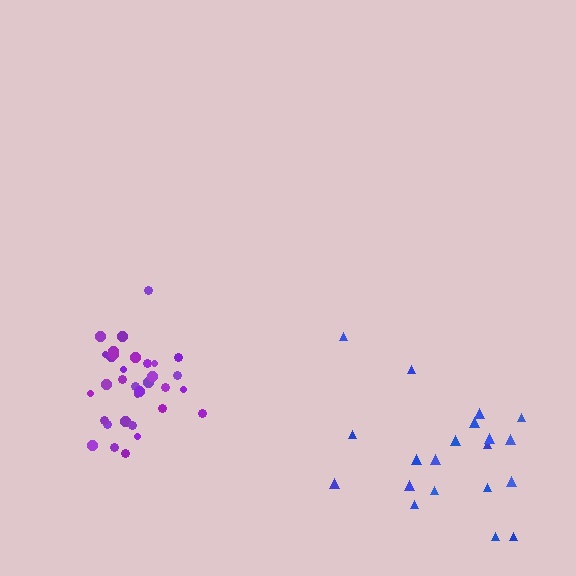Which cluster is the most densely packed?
Purple.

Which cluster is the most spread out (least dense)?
Blue.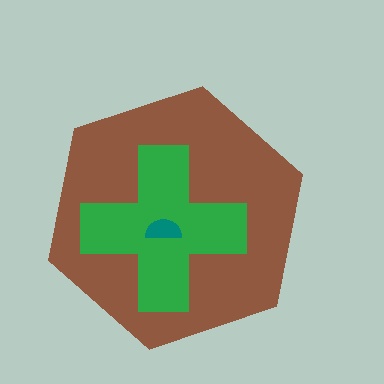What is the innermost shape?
The teal semicircle.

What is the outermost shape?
The brown hexagon.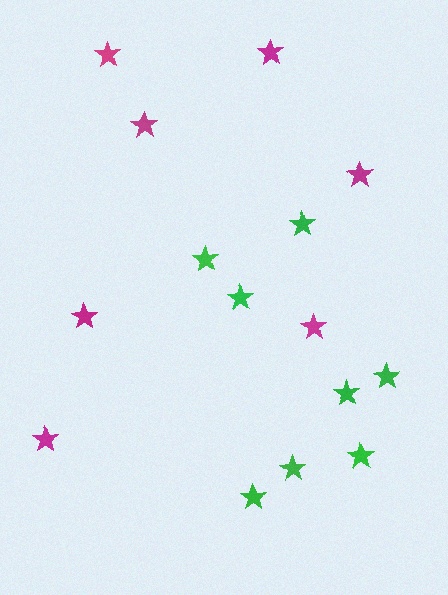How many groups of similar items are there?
There are 2 groups: one group of magenta stars (7) and one group of green stars (8).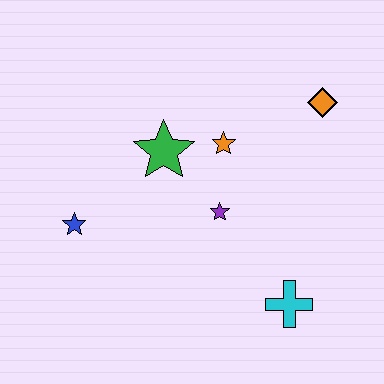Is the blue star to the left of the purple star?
Yes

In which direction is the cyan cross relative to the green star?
The cyan cross is below the green star.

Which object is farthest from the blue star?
The orange diamond is farthest from the blue star.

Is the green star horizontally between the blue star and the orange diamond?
Yes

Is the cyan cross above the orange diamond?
No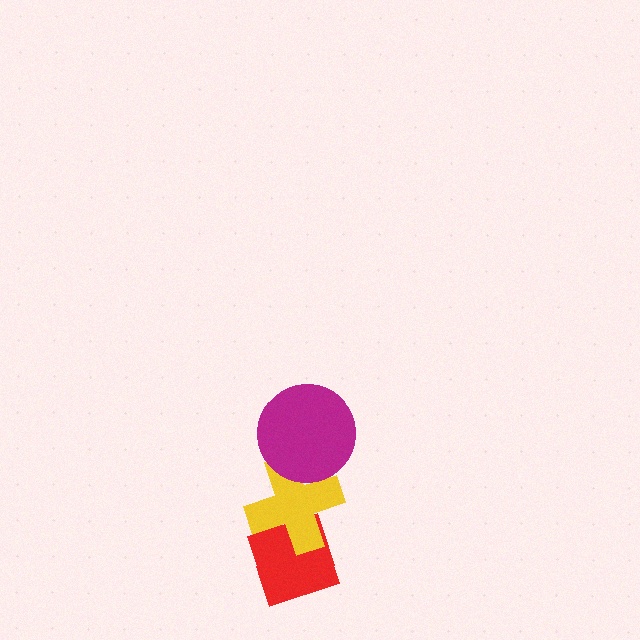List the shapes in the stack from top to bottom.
From top to bottom: the magenta circle, the yellow cross, the red diamond.